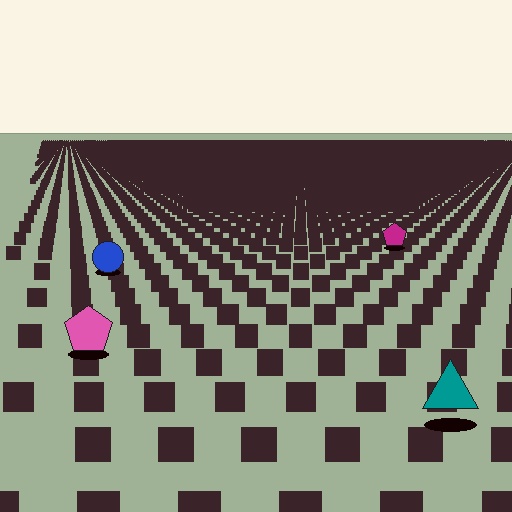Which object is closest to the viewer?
The teal triangle is closest. The texture marks near it are larger and more spread out.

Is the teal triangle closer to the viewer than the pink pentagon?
Yes. The teal triangle is closer — you can tell from the texture gradient: the ground texture is coarser near it.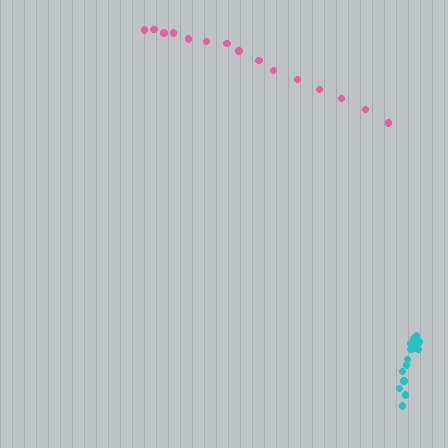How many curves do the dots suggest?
There are 2 distinct paths.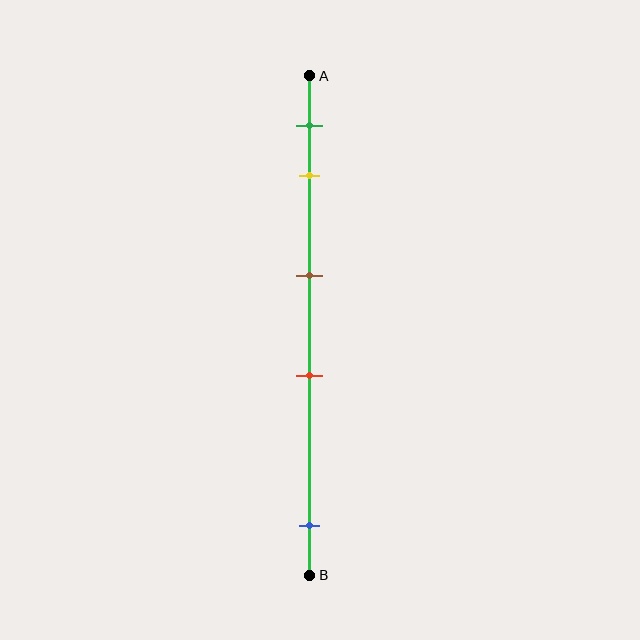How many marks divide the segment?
There are 5 marks dividing the segment.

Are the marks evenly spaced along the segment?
No, the marks are not evenly spaced.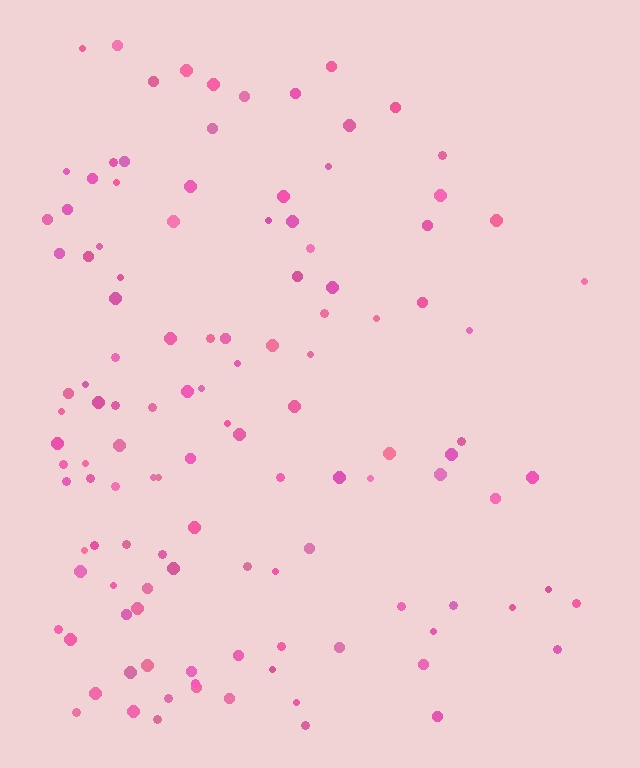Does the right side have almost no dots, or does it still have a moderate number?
Still a moderate number, just noticeably fewer than the left.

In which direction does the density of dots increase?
From right to left, with the left side densest.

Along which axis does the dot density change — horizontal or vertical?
Horizontal.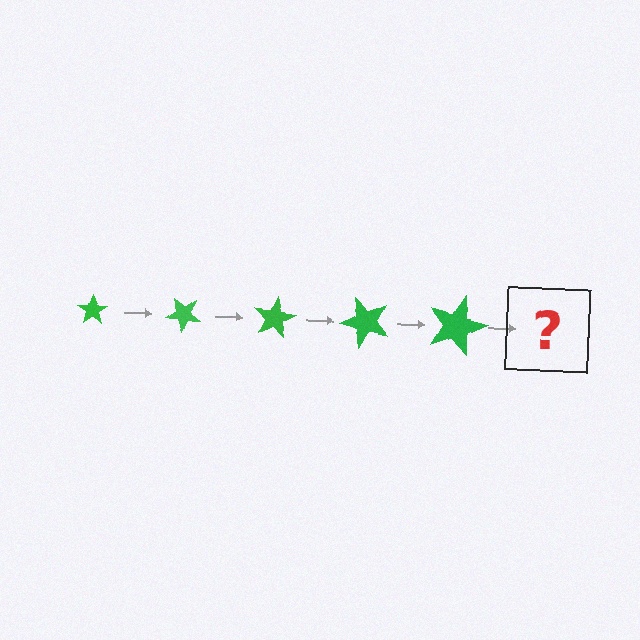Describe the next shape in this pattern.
It should be a star, larger than the previous one and rotated 200 degrees from the start.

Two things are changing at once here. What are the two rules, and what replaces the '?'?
The two rules are that the star grows larger each step and it rotates 40 degrees each step. The '?' should be a star, larger than the previous one and rotated 200 degrees from the start.